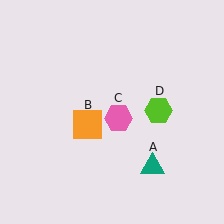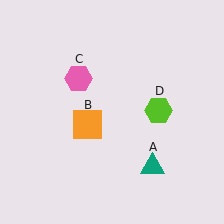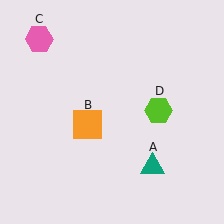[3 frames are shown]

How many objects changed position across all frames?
1 object changed position: pink hexagon (object C).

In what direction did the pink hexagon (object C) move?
The pink hexagon (object C) moved up and to the left.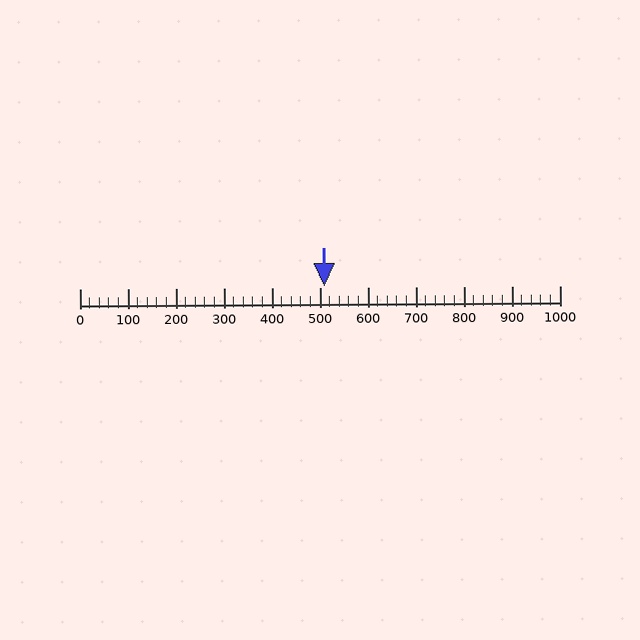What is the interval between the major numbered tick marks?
The major tick marks are spaced 100 units apart.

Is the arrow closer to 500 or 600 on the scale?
The arrow is closer to 500.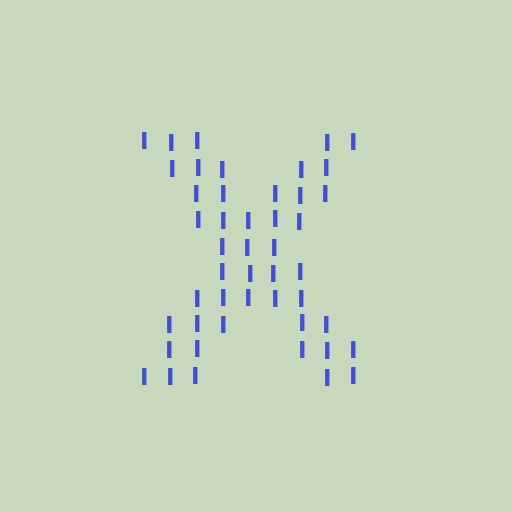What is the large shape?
The large shape is the letter X.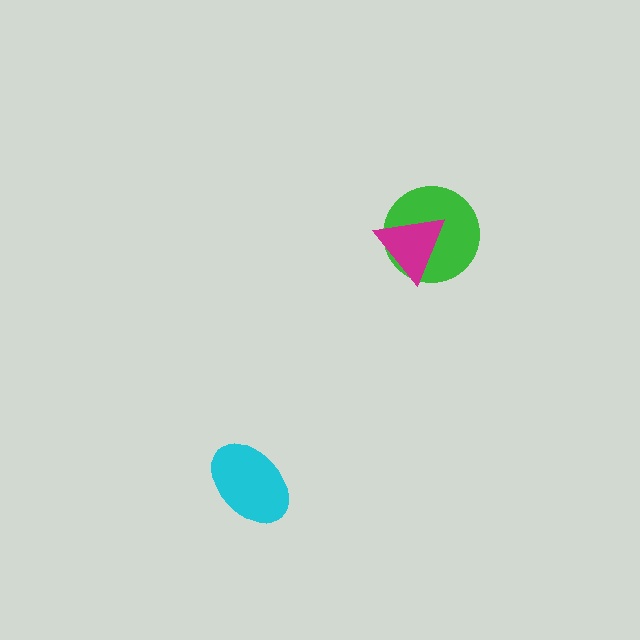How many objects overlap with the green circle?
1 object overlaps with the green circle.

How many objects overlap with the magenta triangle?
1 object overlaps with the magenta triangle.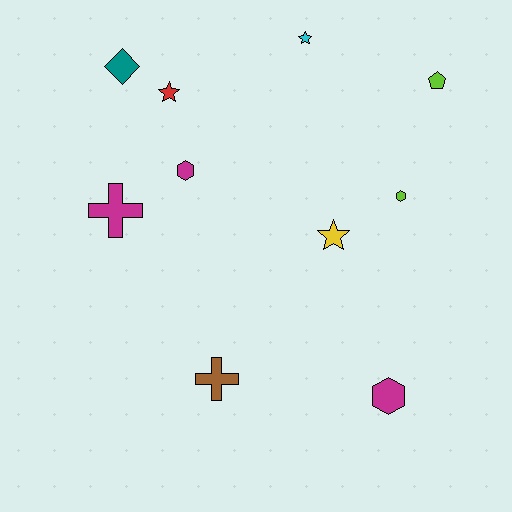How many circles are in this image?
There are no circles.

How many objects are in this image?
There are 10 objects.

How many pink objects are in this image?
There are no pink objects.